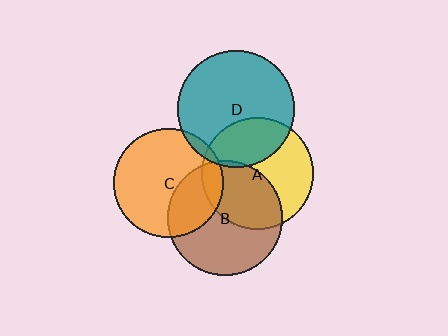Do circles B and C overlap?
Yes.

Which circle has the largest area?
Circle D (teal).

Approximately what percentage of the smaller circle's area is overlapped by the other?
Approximately 30%.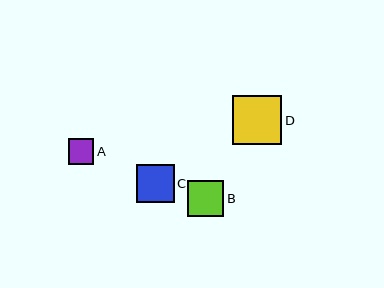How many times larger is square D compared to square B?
Square D is approximately 1.4 times the size of square B.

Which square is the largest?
Square D is the largest with a size of approximately 49 pixels.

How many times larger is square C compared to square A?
Square C is approximately 1.5 times the size of square A.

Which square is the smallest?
Square A is the smallest with a size of approximately 26 pixels.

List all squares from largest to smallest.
From largest to smallest: D, C, B, A.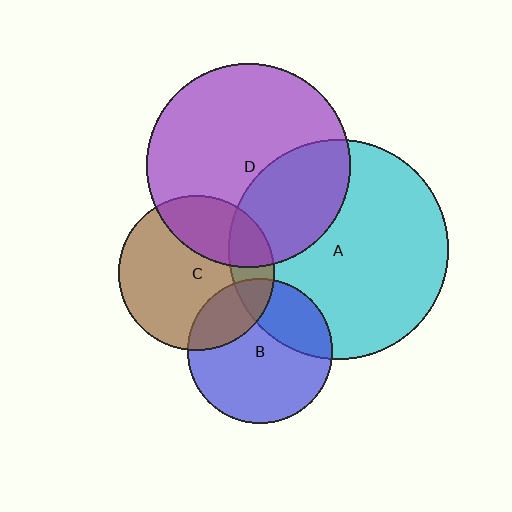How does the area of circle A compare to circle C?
Approximately 2.0 times.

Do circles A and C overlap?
Yes.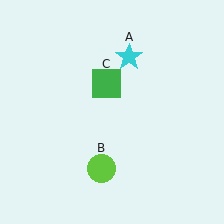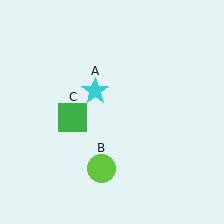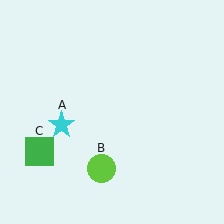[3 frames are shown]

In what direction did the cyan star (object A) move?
The cyan star (object A) moved down and to the left.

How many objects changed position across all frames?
2 objects changed position: cyan star (object A), green square (object C).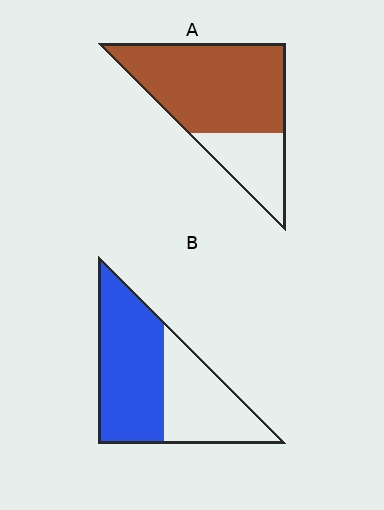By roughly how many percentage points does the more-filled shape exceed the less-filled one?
By roughly 15 percentage points (A over B).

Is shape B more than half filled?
Yes.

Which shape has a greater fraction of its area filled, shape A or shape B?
Shape A.